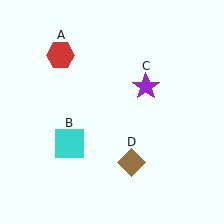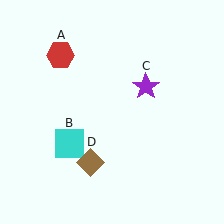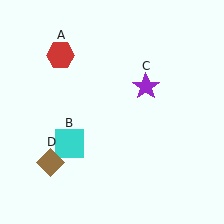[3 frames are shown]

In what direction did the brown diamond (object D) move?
The brown diamond (object D) moved left.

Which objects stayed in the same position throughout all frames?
Red hexagon (object A) and cyan square (object B) and purple star (object C) remained stationary.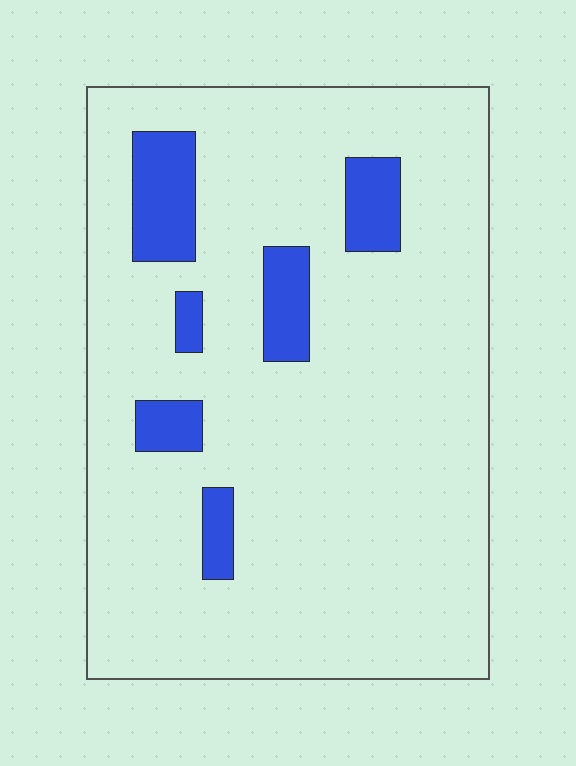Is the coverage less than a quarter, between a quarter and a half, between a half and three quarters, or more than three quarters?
Less than a quarter.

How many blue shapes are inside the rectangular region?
6.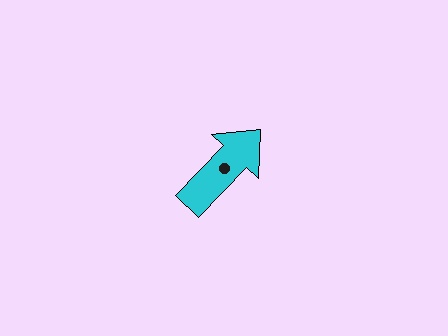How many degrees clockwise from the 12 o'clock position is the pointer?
Approximately 44 degrees.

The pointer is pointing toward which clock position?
Roughly 1 o'clock.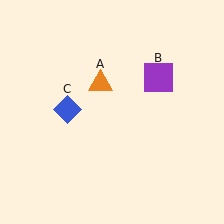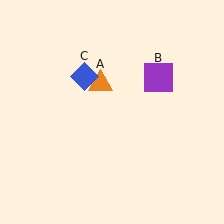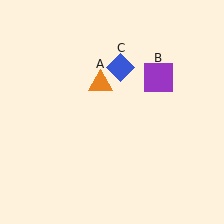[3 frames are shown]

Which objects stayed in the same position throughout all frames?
Orange triangle (object A) and purple square (object B) remained stationary.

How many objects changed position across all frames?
1 object changed position: blue diamond (object C).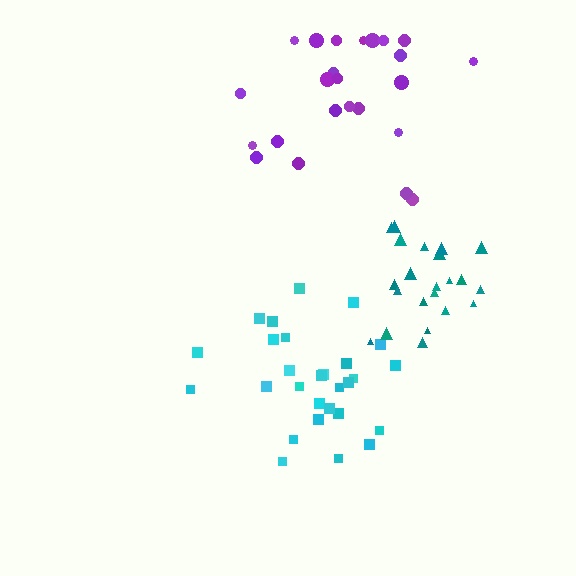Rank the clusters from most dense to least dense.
teal, cyan, purple.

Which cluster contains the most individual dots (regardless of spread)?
Cyan (28).